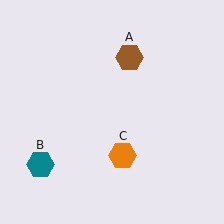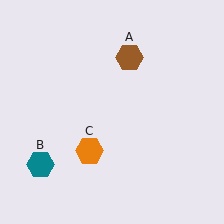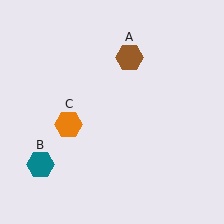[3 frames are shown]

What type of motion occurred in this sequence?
The orange hexagon (object C) rotated clockwise around the center of the scene.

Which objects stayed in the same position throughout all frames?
Brown hexagon (object A) and teal hexagon (object B) remained stationary.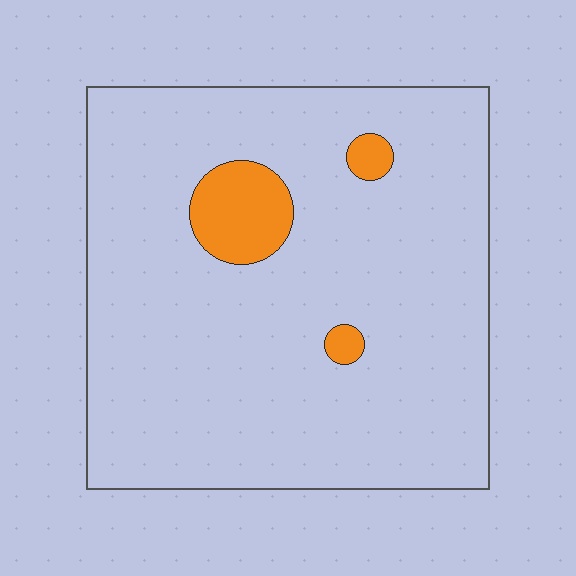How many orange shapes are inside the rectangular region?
3.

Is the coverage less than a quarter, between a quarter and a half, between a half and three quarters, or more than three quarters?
Less than a quarter.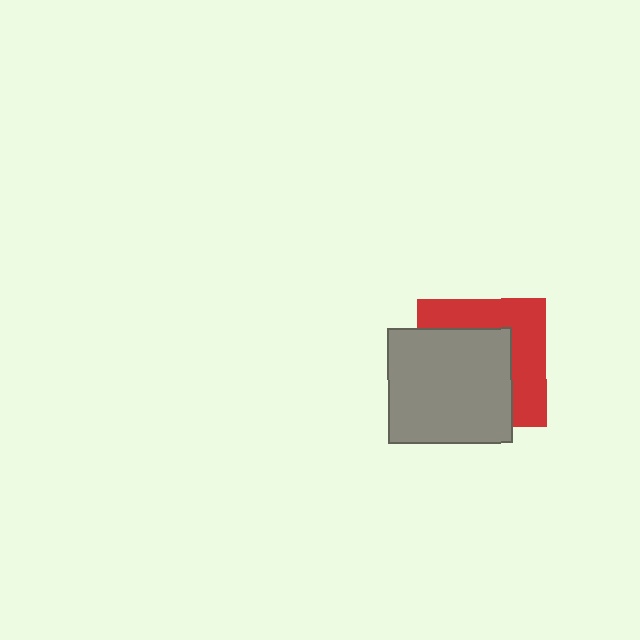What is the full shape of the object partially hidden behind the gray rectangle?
The partially hidden object is a red square.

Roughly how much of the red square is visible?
A small part of it is visible (roughly 44%).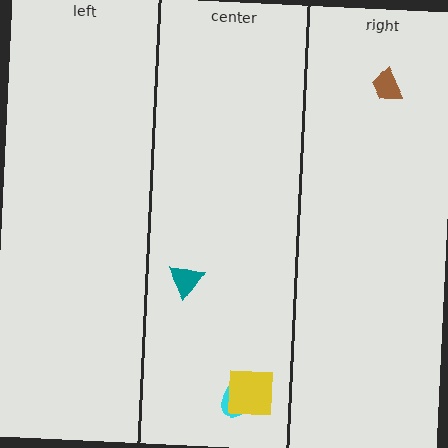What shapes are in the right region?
The brown trapezoid.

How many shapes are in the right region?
1.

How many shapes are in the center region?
3.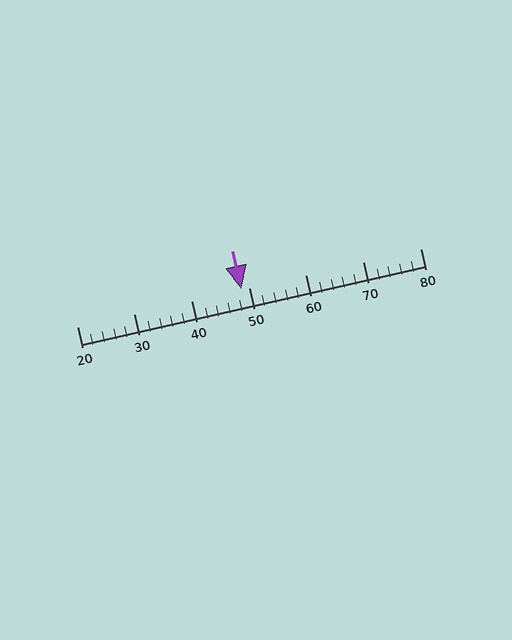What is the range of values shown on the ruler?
The ruler shows values from 20 to 80.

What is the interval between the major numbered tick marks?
The major tick marks are spaced 10 units apart.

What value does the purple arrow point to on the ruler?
The purple arrow points to approximately 49.